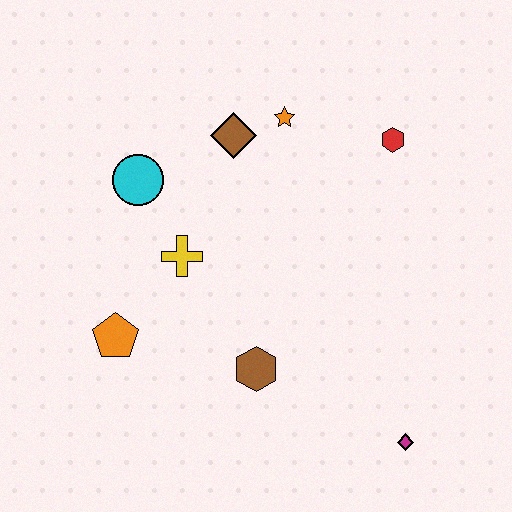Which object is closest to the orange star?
The brown diamond is closest to the orange star.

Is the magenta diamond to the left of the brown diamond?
No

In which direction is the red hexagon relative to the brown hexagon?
The red hexagon is above the brown hexagon.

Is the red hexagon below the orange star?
Yes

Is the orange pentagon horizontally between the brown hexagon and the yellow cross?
No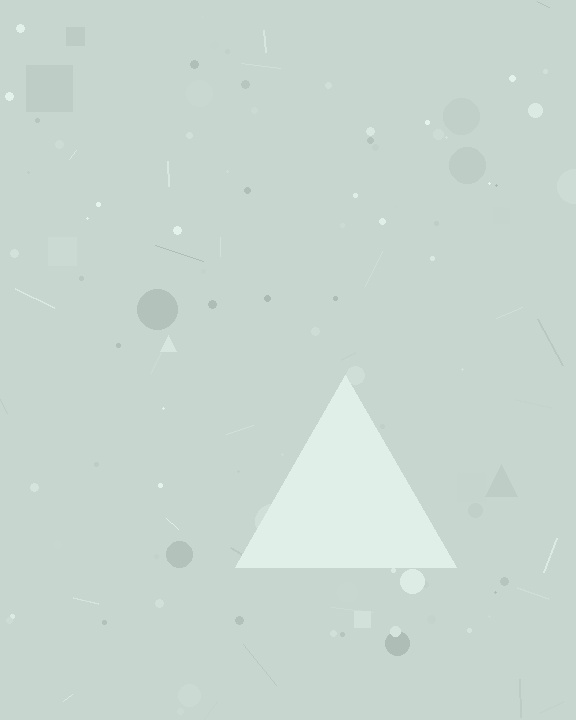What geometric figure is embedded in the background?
A triangle is embedded in the background.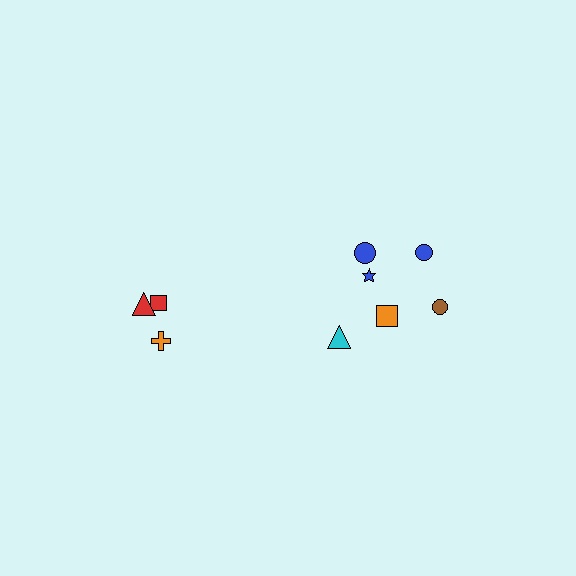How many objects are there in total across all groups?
There are 9 objects.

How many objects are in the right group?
There are 6 objects.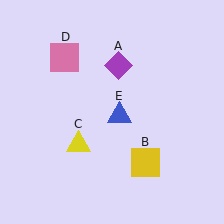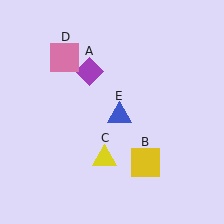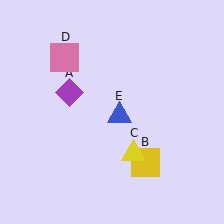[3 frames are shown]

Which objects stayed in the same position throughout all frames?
Yellow square (object B) and pink square (object D) and blue triangle (object E) remained stationary.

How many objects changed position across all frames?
2 objects changed position: purple diamond (object A), yellow triangle (object C).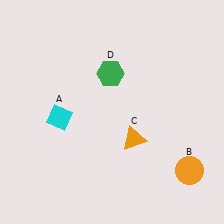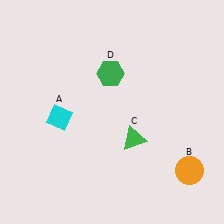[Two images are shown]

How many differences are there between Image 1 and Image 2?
There is 1 difference between the two images.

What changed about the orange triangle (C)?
In Image 1, C is orange. In Image 2, it changed to green.